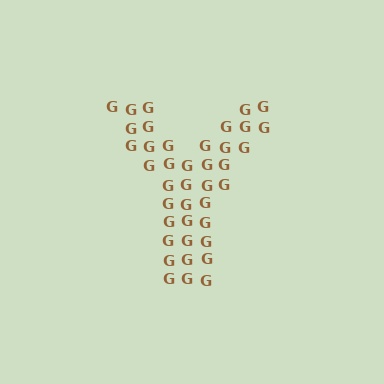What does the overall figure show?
The overall figure shows the letter Y.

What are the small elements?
The small elements are letter G's.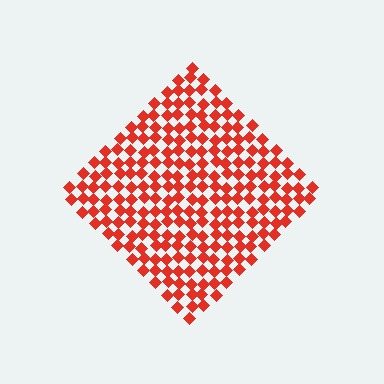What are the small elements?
The small elements are diamonds.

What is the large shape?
The large shape is a diamond.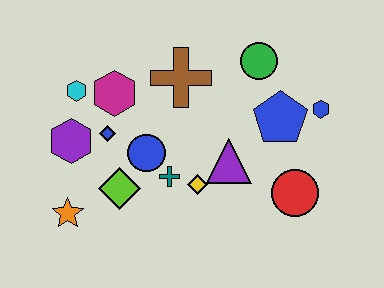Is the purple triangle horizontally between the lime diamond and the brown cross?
No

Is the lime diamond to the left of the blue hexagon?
Yes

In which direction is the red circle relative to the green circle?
The red circle is below the green circle.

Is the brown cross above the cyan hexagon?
Yes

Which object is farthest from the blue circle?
The blue hexagon is farthest from the blue circle.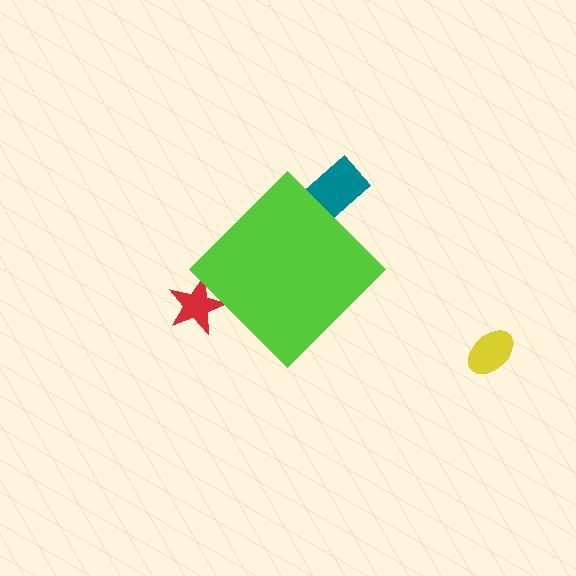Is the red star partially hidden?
Yes, the red star is partially hidden behind the lime diamond.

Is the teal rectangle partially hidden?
Yes, the teal rectangle is partially hidden behind the lime diamond.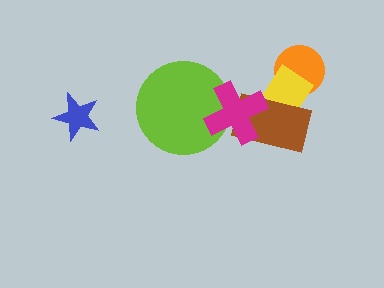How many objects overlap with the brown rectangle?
2 objects overlap with the brown rectangle.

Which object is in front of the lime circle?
The magenta cross is in front of the lime circle.